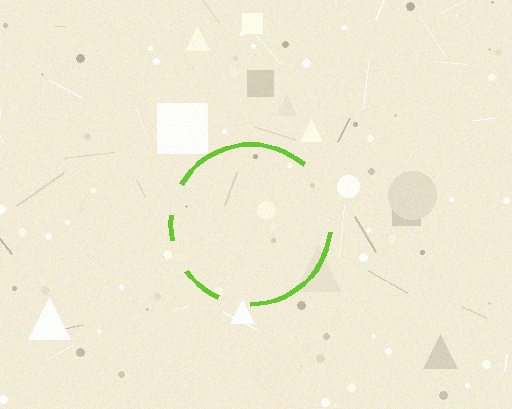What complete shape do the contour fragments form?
The contour fragments form a circle.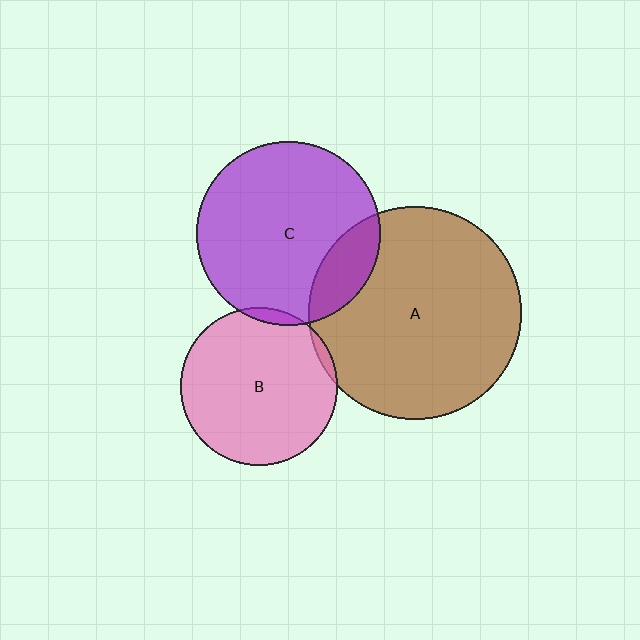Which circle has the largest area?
Circle A (brown).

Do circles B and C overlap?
Yes.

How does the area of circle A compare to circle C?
Approximately 1.4 times.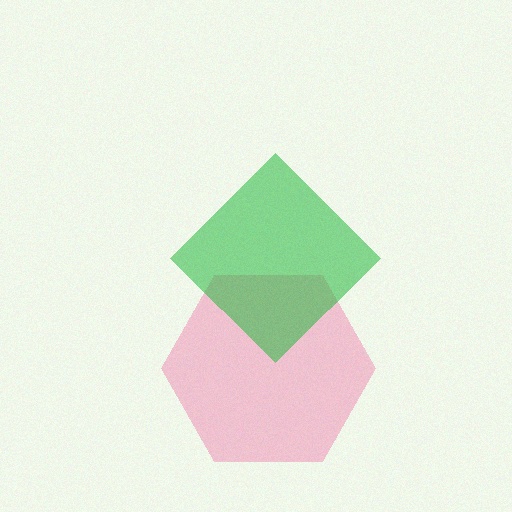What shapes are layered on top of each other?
The layered shapes are: a pink hexagon, a green diamond.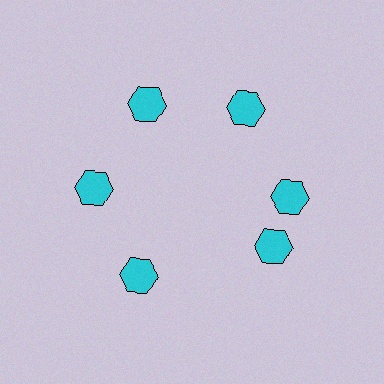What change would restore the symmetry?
The symmetry would be restored by rotating it back into even spacing with its neighbors so that all 6 hexagons sit at equal angles and equal distance from the center.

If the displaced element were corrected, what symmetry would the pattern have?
It would have 6-fold rotational symmetry — the pattern would map onto itself every 60 degrees.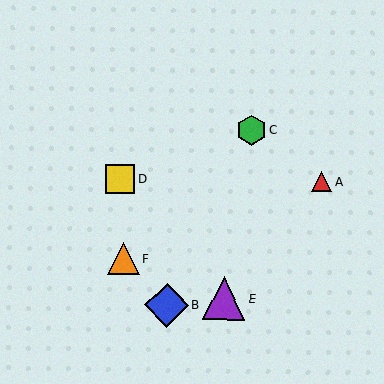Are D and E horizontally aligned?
No, D is at y≈179 and E is at y≈298.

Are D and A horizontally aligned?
Yes, both are at y≈179.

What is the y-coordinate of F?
Object F is at y≈259.